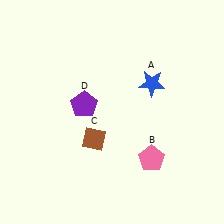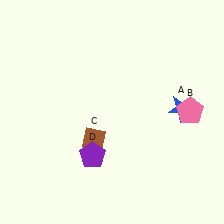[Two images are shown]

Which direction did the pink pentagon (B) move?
The pink pentagon (B) moved up.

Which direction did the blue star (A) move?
The blue star (A) moved right.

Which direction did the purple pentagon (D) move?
The purple pentagon (D) moved down.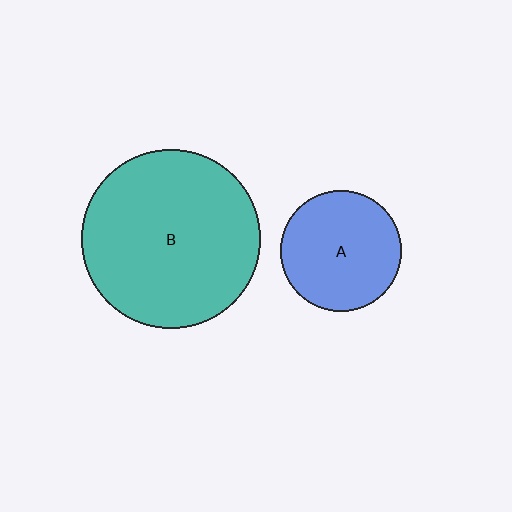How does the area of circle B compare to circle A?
Approximately 2.2 times.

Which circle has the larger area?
Circle B (teal).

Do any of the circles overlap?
No, none of the circles overlap.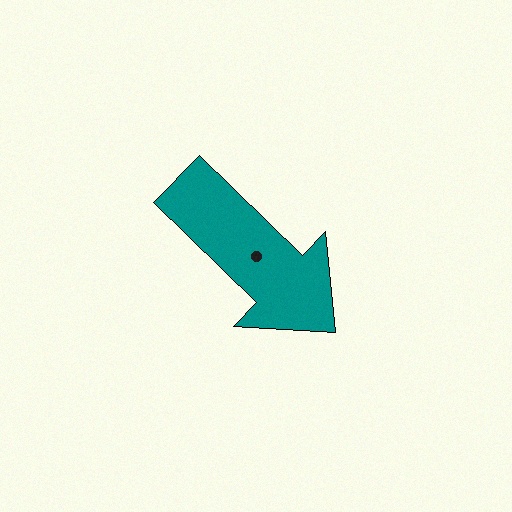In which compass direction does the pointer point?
Southeast.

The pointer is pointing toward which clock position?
Roughly 4 o'clock.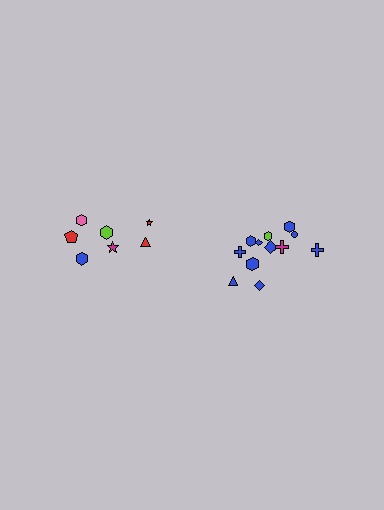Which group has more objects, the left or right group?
The right group.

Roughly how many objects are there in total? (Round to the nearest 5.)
Roughly 20 objects in total.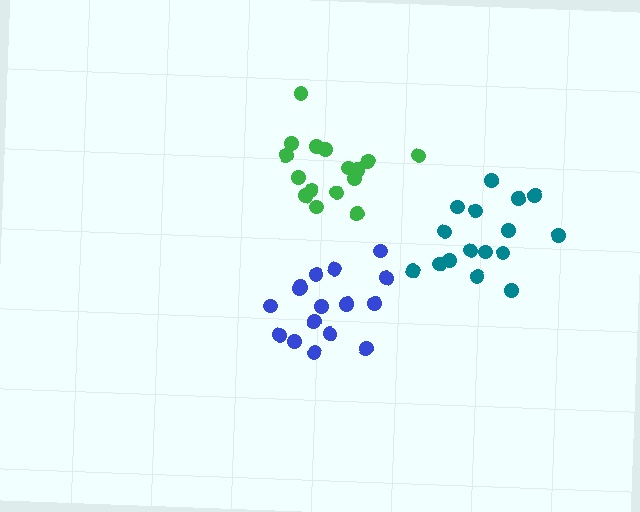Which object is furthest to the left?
The blue cluster is leftmost.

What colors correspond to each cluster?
The clusters are colored: teal, green, blue.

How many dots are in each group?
Group 1: 16 dots, Group 2: 16 dots, Group 3: 17 dots (49 total).